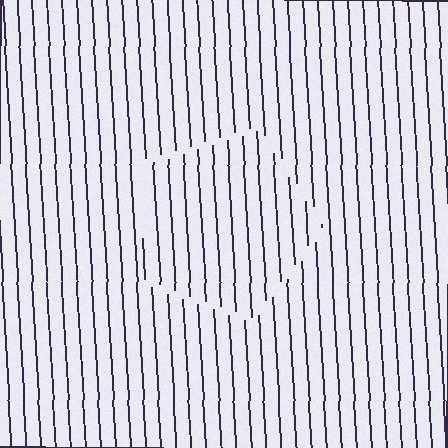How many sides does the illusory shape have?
5 sides — the line-ends trace a pentagon.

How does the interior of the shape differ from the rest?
The interior of the shape contains the same grating, shifted by half a period — the contour is defined by the phase discontinuity where line-ends from the inner and outer gratings abut.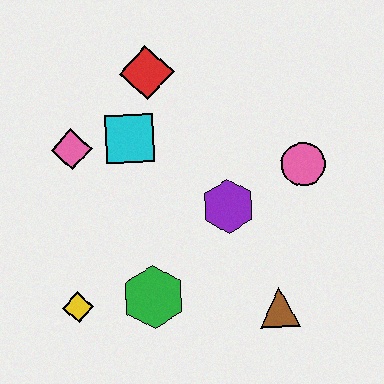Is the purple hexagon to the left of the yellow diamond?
No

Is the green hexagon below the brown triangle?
No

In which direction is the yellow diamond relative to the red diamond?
The yellow diamond is below the red diamond.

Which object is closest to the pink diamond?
The cyan square is closest to the pink diamond.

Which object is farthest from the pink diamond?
The brown triangle is farthest from the pink diamond.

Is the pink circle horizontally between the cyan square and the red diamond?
No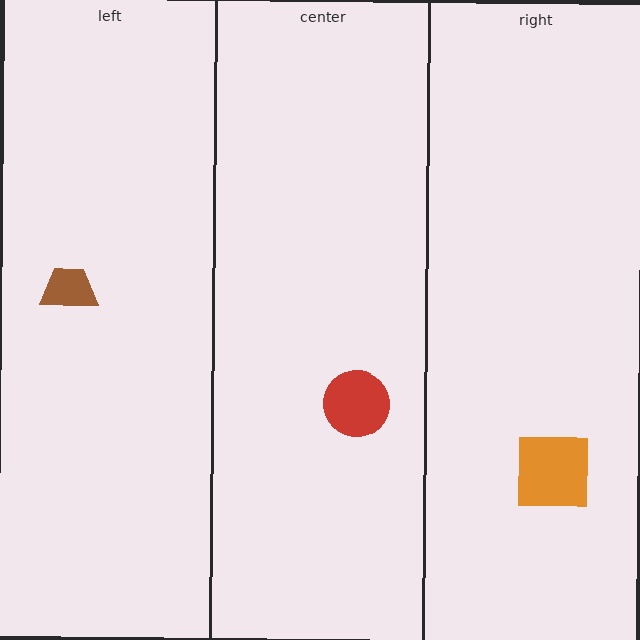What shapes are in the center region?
The red circle.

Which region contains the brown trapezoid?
The left region.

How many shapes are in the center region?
1.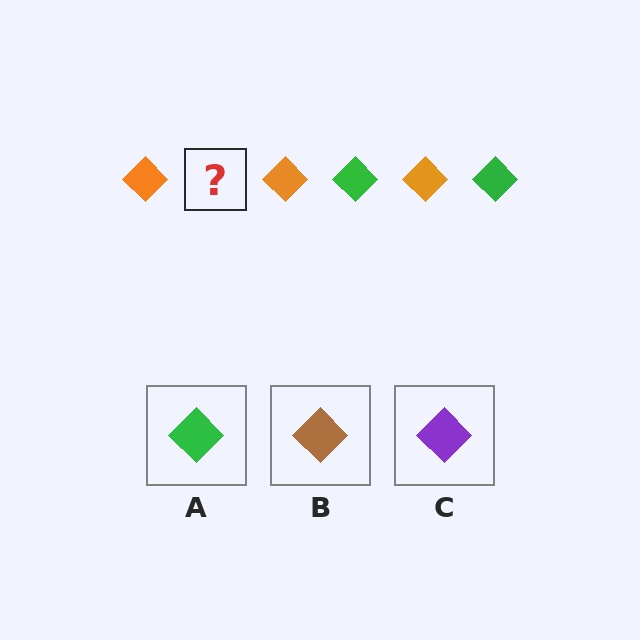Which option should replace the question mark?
Option A.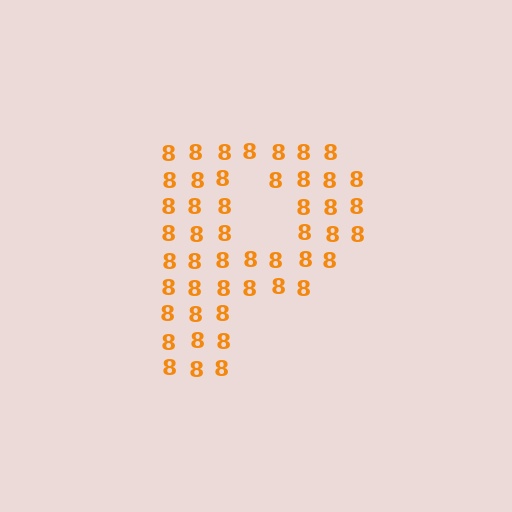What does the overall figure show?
The overall figure shows the letter P.